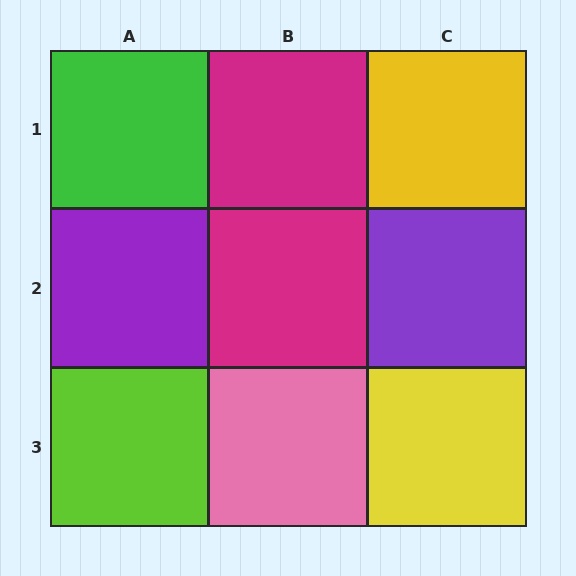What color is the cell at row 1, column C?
Yellow.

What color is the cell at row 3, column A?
Lime.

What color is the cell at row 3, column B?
Pink.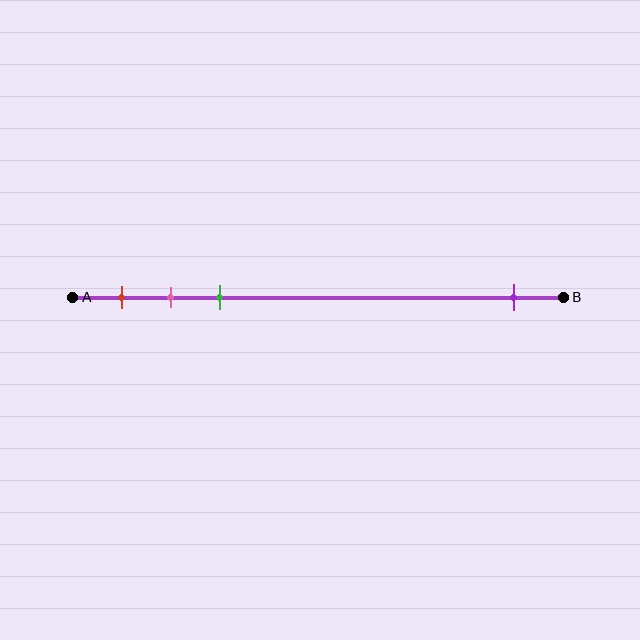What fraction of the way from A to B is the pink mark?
The pink mark is approximately 20% (0.2) of the way from A to B.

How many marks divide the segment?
There are 4 marks dividing the segment.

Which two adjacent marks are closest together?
The pink and green marks are the closest adjacent pair.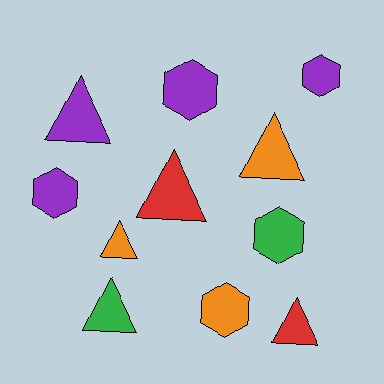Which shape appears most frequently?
Triangle, with 6 objects.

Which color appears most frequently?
Purple, with 4 objects.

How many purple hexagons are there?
There are 3 purple hexagons.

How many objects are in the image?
There are 11 objects.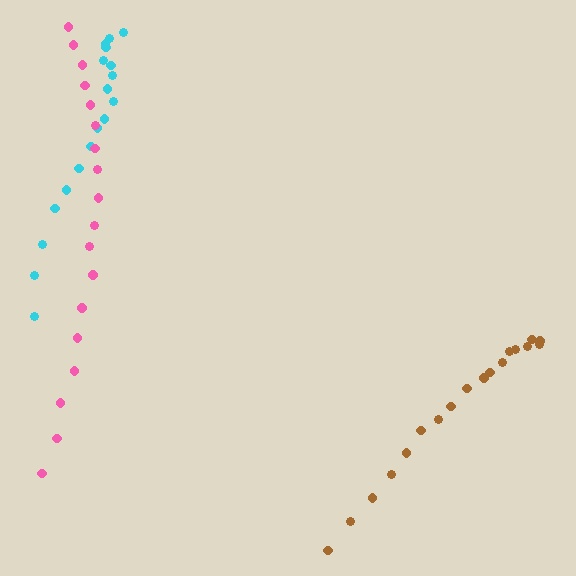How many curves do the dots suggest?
There are 3 distinct paths.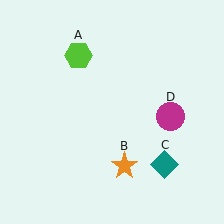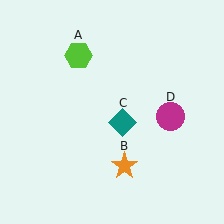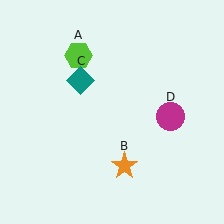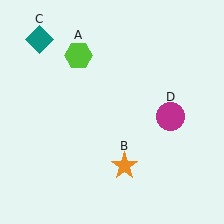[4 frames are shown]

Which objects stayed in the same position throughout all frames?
Lime hexagon (object A) and orange star (object B) and magenta circle (object D) remained stationary.